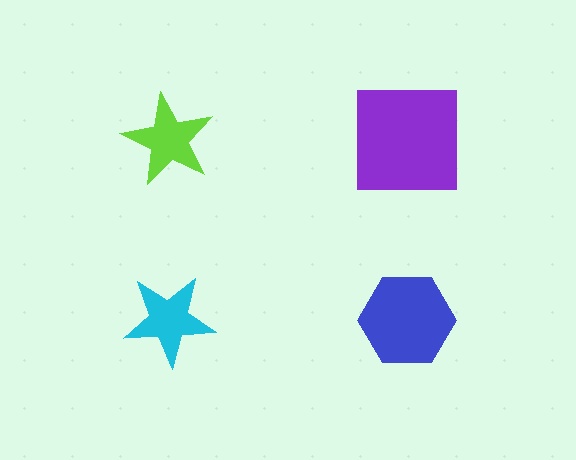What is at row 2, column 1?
A cyan star.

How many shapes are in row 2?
2 shapes.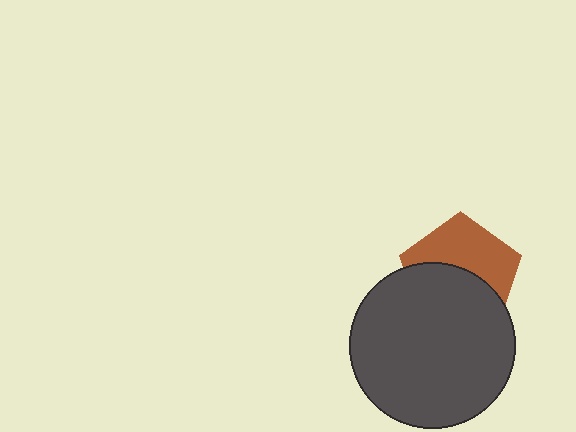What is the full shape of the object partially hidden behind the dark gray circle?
The partially hidden object is a brown pentagon.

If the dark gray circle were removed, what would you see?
You would see the complete brown pentagon.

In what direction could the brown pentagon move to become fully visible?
The brown pentagon could move up. That would shift it out from behind the dark gray circle entirely.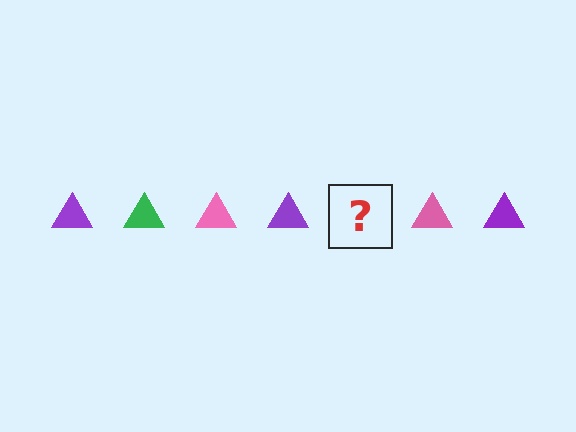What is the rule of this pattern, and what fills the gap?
The rule is that the pattern cycles through purple, green, pink triangles. The gap should be filled with a green triangle.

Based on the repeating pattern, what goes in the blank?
The blank should be a green triangle.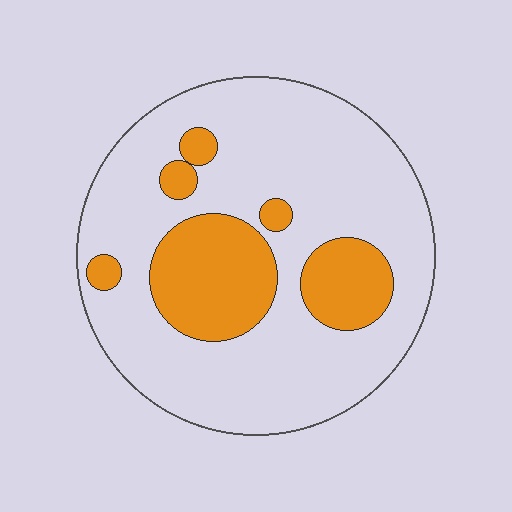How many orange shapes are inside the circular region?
6.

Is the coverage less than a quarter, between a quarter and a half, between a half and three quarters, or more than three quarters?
Less than a quarter.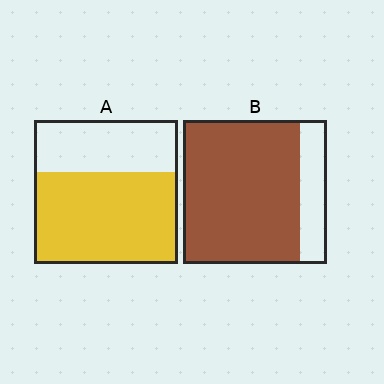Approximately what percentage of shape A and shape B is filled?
A is approximately 65% and B is approximately 80%.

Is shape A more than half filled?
Yes.